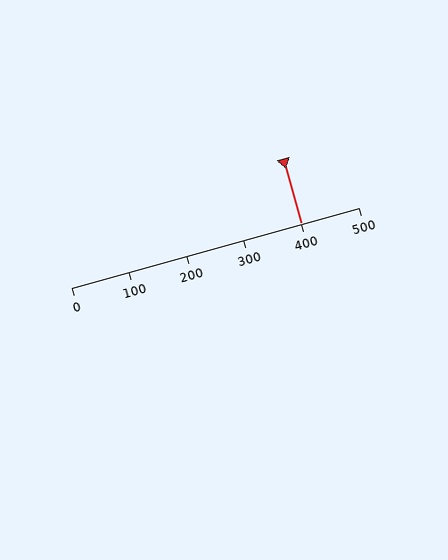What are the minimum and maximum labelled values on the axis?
The axis runs from 0 to 500.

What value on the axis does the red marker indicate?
The marker indicates approximately 400.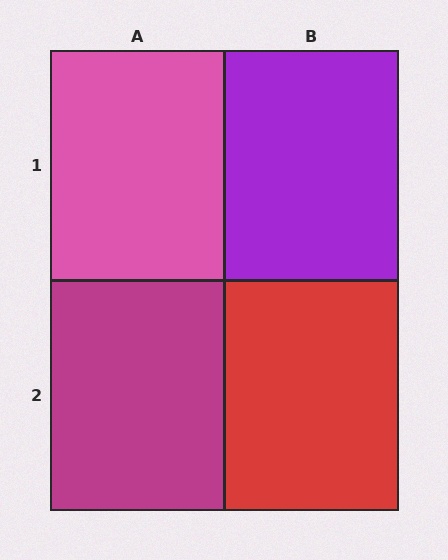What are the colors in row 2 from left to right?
Magenta, red.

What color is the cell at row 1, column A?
Pink.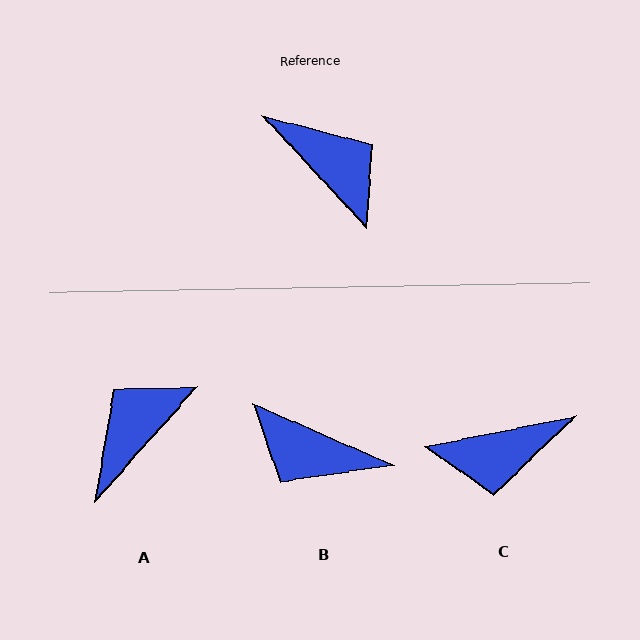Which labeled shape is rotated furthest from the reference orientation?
B, about 157 degrees away.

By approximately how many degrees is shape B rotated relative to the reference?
Approximately 157 degrees clockwise.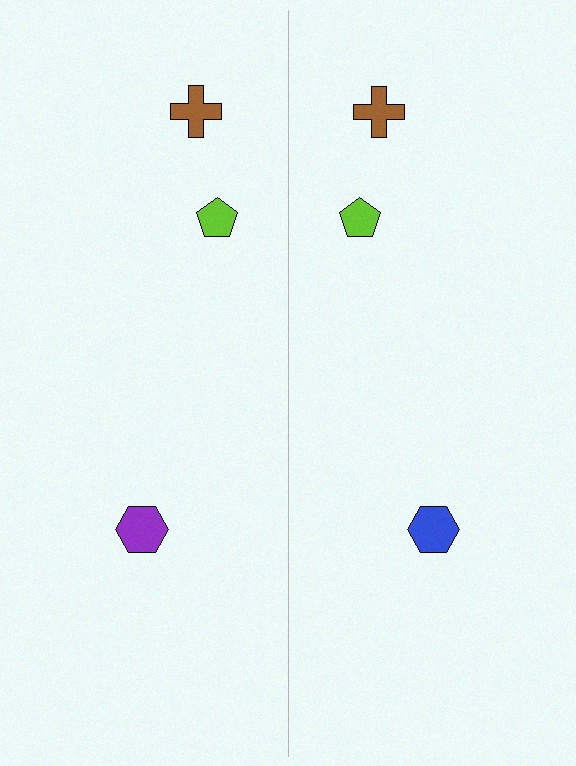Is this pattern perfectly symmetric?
No, the pattern is not perfectly symmetric. The blue hexagon on the right side breaks the symmetry — its mirror counterpart is purple.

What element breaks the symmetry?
The blue hexagon on the right side breaks the symmetry — its mirror counterpart is purple.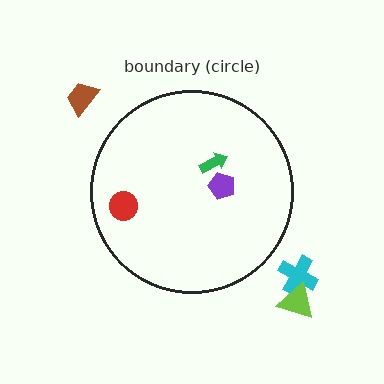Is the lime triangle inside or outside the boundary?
Outside.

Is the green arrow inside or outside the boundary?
Inside.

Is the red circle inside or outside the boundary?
Inside.